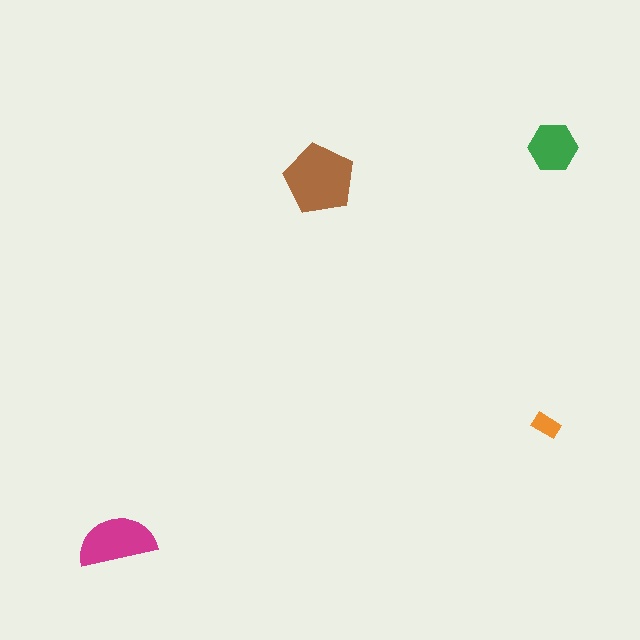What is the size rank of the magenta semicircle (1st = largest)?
2nd.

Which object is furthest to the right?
The green hexagon is rightmost.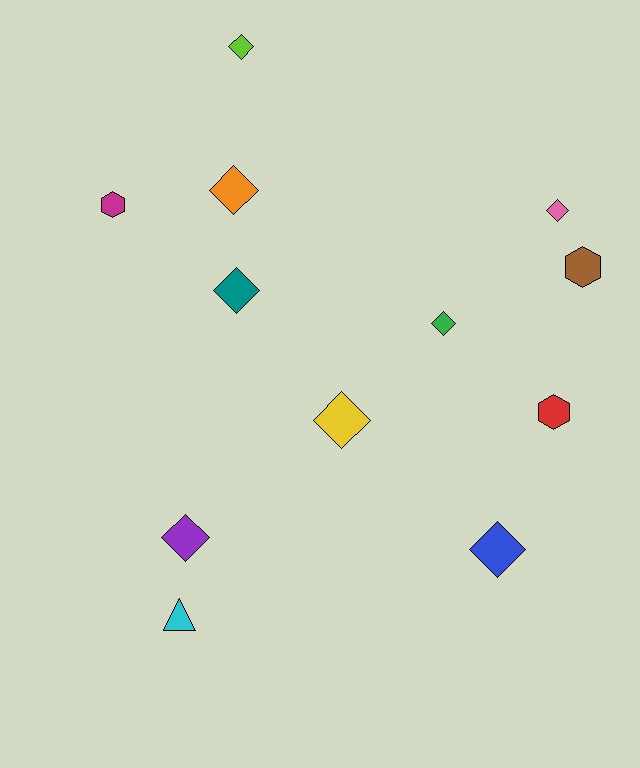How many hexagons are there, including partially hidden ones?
There are 3 hexagons.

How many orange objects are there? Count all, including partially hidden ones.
There is 1 orange object.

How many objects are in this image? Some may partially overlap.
There are 12 objects.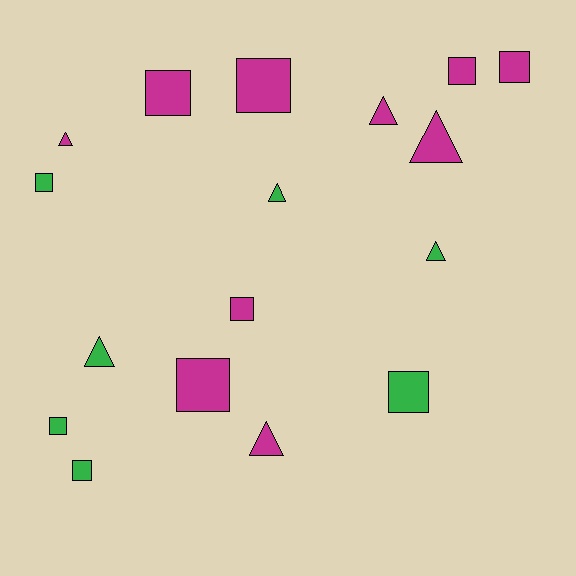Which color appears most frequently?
Magenta, with 10 objects.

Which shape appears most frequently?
Square, with 10 objects.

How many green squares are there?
There are 4 green squares.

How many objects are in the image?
There are 17 objects.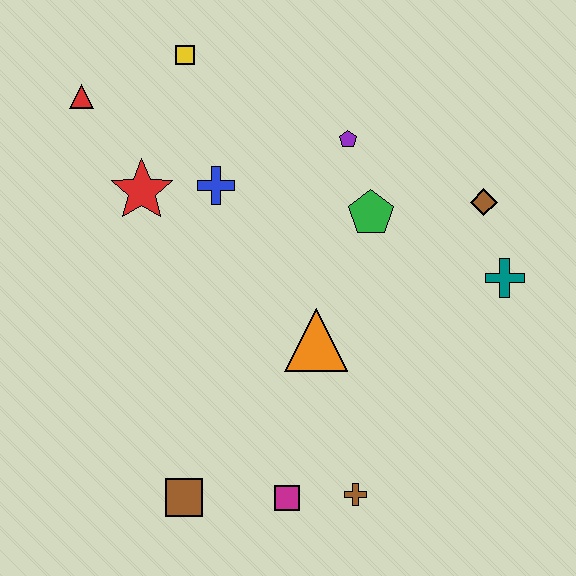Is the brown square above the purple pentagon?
No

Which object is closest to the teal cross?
The brown diamond is closest to the teal cross.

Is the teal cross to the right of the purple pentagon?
Yes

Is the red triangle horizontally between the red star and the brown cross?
No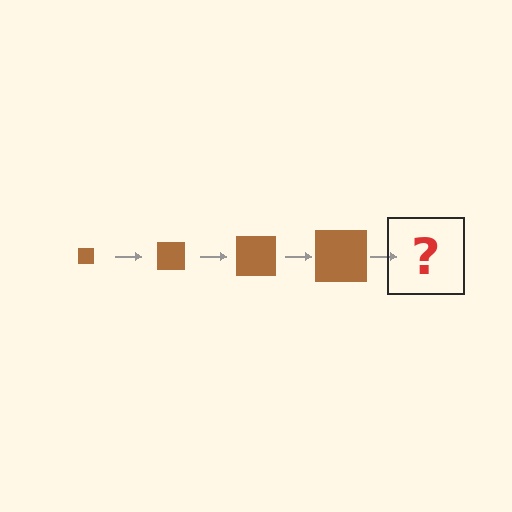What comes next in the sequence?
The next element should be a brown square, larger than the previous one.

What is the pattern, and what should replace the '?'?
The pattern is that the square gets progressively larger each step. The '?' should be a brown square, larger than the previous one.